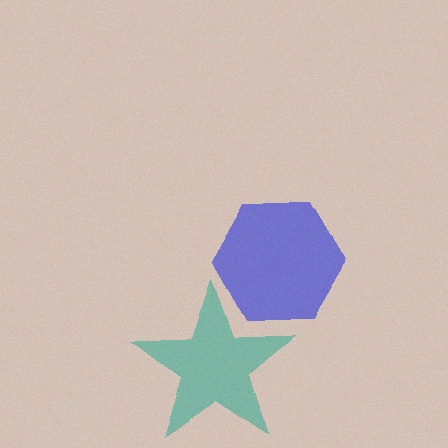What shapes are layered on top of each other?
The layered shapes are: a blue hexagon, a teal star.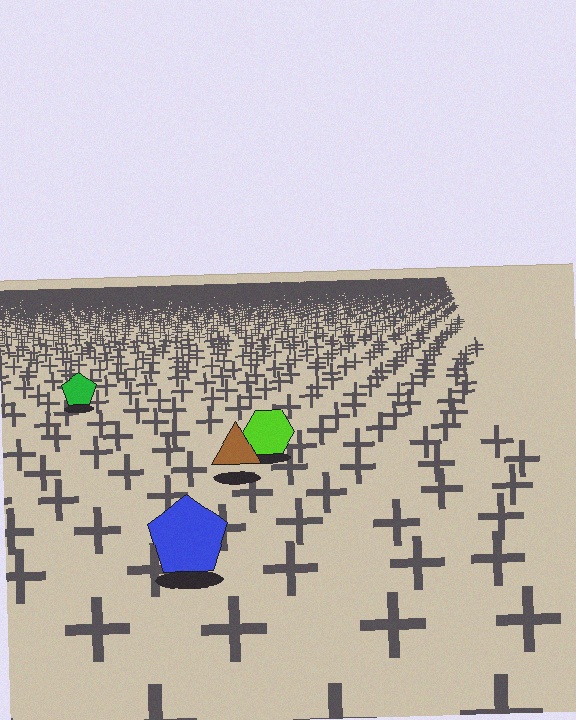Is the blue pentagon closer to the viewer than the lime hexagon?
Yes. The blue pentagon is closer — you can tell from the texture gradient: the ground texture is coarser near it.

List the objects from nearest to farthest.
From nearest to farthest: the blue pentagon, the brown triangle, the lime hexagon, the green pentagon.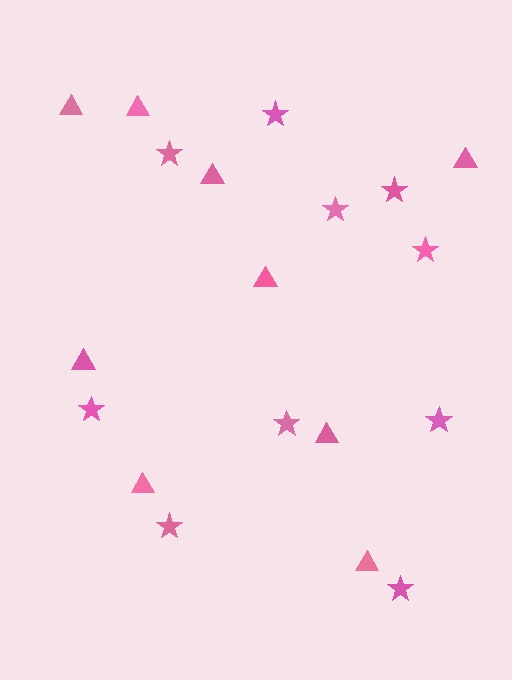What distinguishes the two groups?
There are 2 groups: one group of stars (10) and one group of triangles (9).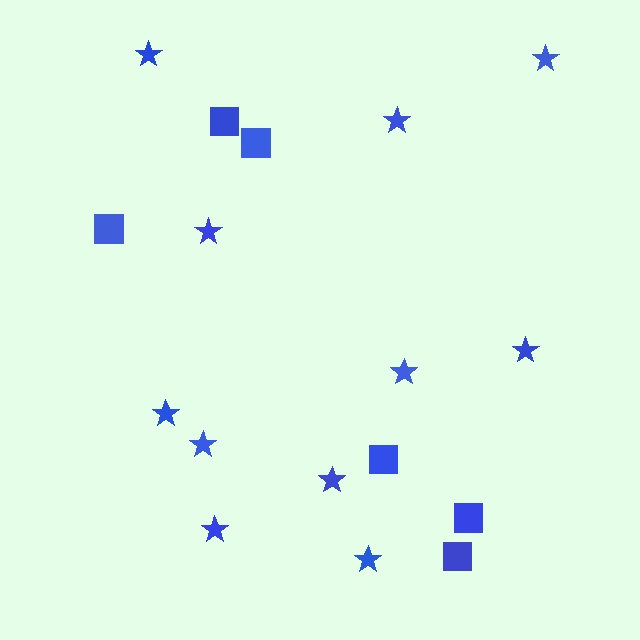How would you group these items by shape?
There are 2 groups: one group of squares (6) and one group of stars (11).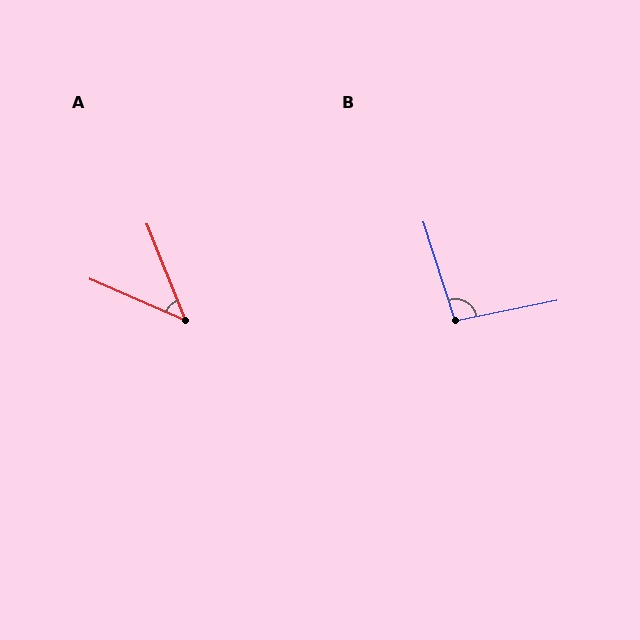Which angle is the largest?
B, at approximately 96 degrees.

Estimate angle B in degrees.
Approximately 96 degrees.